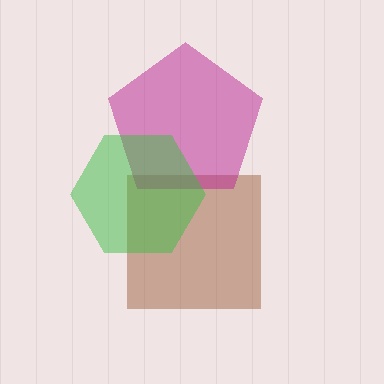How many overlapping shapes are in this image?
There are 3 overlapping shapes in the image.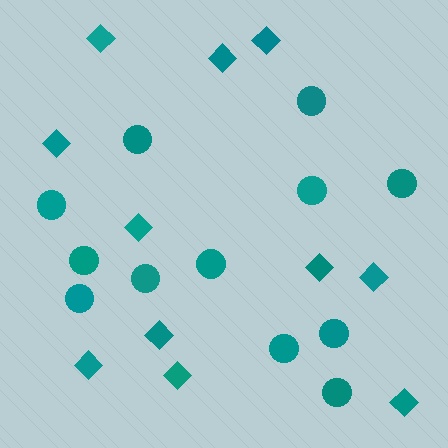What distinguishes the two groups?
There are 2 groups: one group of diamonds (11) and one group of circles (12).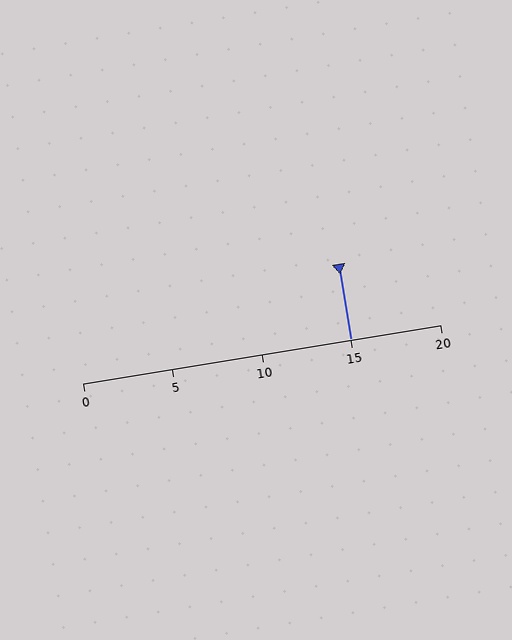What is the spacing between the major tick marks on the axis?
The major ticks are spaced 5 apart.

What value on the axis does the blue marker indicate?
The marker indicates approximately 15.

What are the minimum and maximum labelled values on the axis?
The axis runs from 0 to 20.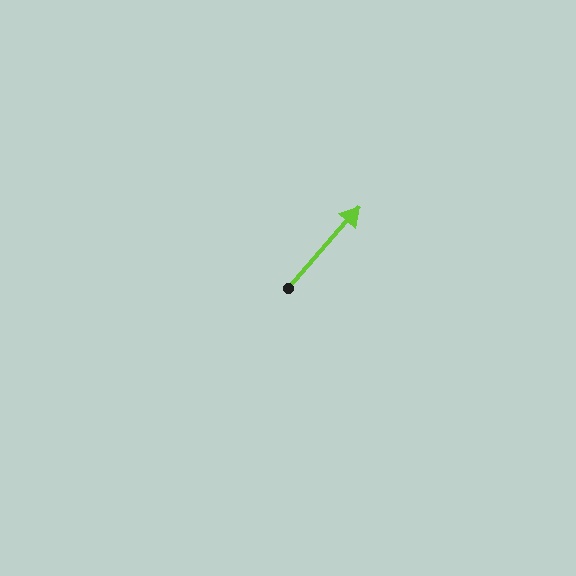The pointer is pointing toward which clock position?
Roughly 1 o'clock.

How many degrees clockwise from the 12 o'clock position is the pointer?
Approximately 41 degrees.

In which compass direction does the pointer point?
Northeast.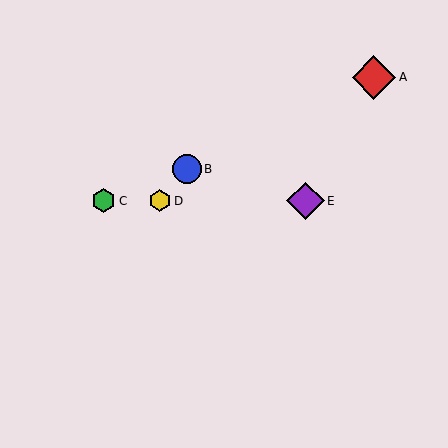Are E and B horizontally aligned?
No, E is at y≈201 and B is at y≈169.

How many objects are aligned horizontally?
3 objects (C, D, E) are aligned horizontally.